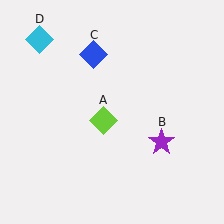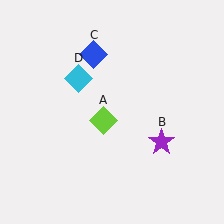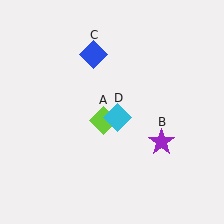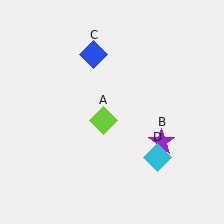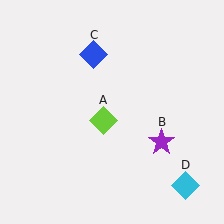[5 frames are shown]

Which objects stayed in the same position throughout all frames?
Lime diamond (object A) and purple star (object B) and blue diamond (object C) remained stationary.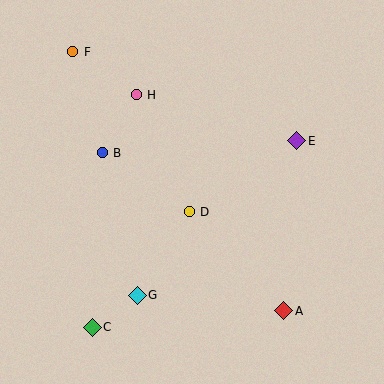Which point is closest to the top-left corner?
Point F is closest to the top-left corner.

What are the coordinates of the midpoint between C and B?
The midpoint between C and B is at (97, 240).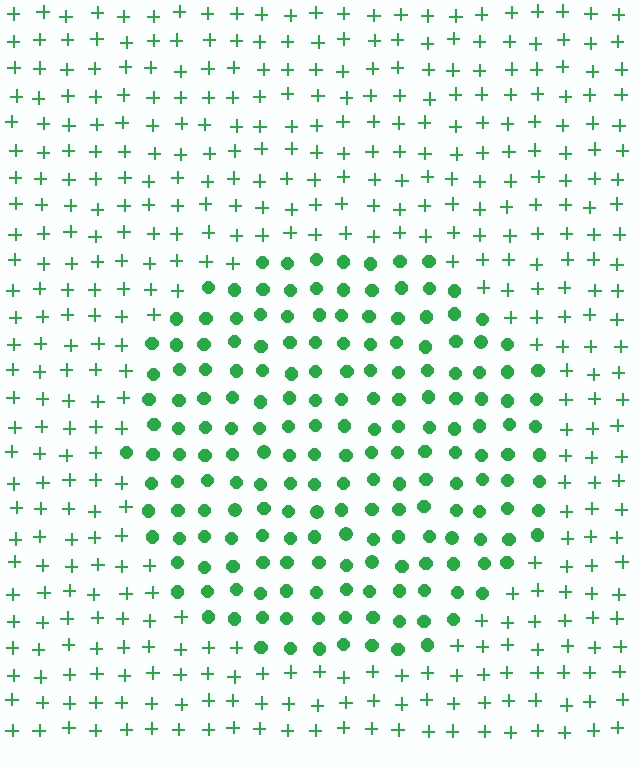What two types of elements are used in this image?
The image uses circles inside the circle region and plus signs outside it.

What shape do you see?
I see a circle.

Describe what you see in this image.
The image is filled with small green elements arranged in a uniform grid. A circle-shaped region contains circles, while the surrounding area contains plus signs. The boundary is defined purely by the change in element shape.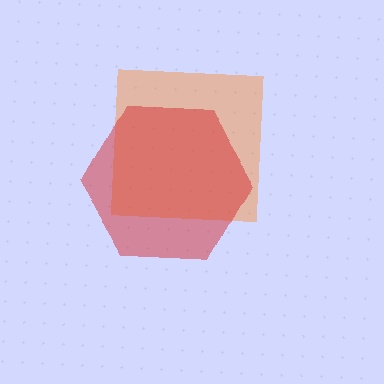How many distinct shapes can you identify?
There are 2 distinct shapes: an orange square, a red hexagon.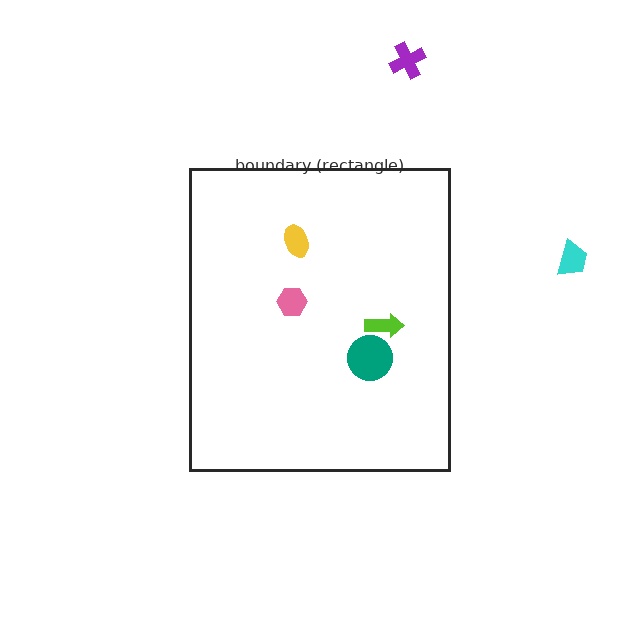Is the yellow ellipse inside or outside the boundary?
Inside.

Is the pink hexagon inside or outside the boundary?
Inside.